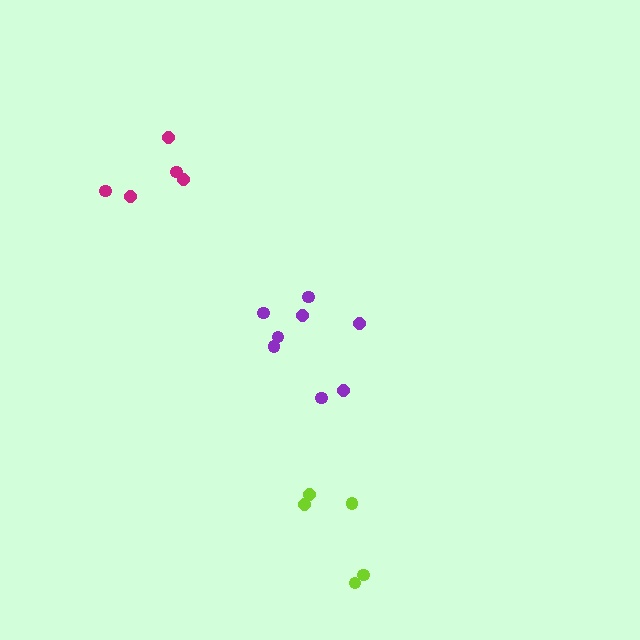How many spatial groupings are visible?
There are 3 spatial groupings.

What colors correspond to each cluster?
The clusters are colored: magenta, purple, lime.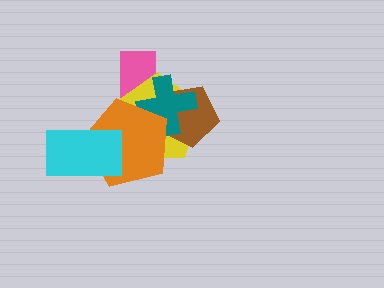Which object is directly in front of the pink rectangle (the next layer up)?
The yellow pentagon is directly in front of the pink rectangle.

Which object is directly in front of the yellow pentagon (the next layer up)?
The brown pentagon is directly in front of the yellow pentagon.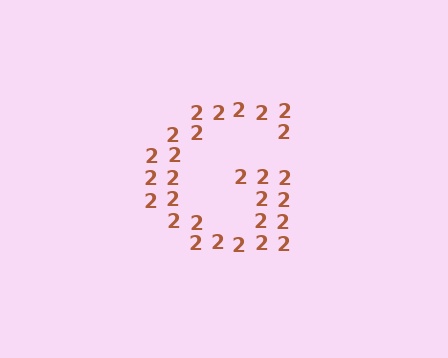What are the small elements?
The small elements are digit 2's.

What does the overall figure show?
The overall figure shows the letter G.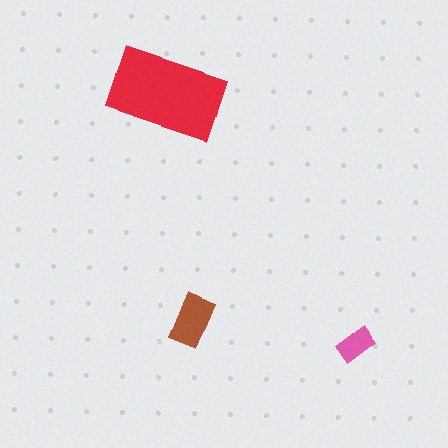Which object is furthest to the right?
The pink rectangle is rightmost.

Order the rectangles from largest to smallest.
the red one, the brown one, the pink one.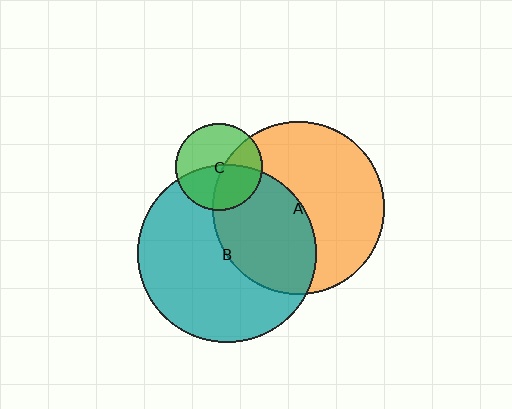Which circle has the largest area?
Circle B (teal).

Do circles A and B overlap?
Yes.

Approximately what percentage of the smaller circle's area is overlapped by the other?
Approximately 45%.